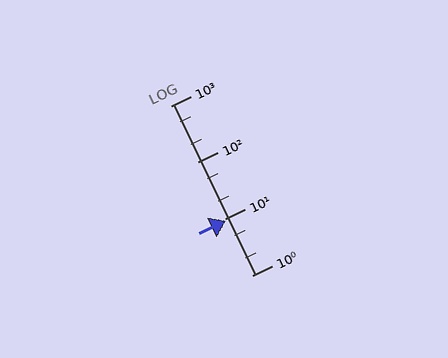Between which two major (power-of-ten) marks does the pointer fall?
The pointer is between 1 and 10.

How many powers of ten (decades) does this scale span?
The scale spans 3 decades, from 1 to 1000.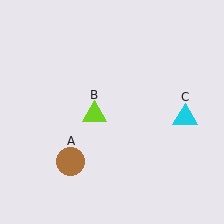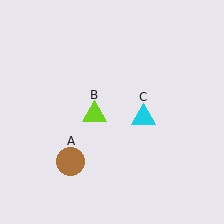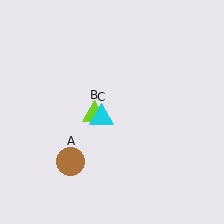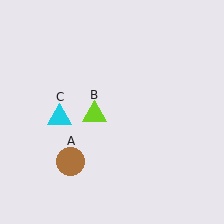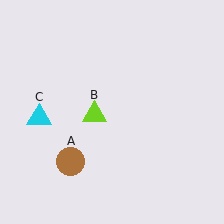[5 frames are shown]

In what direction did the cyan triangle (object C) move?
The cyan triangle (object C) moved left.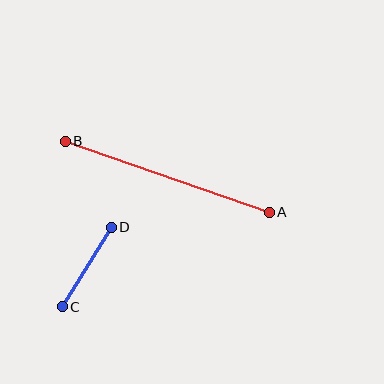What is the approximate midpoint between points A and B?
The midpoint is at approximately (167, 177) pixels.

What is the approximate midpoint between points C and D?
The midpoint is at approximately (87, 267) pixels.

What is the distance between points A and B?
The distance is approximately 216 pixels.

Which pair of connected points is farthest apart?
Points A and B are farthest apart.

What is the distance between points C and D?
The distance is approximately 93 pixels.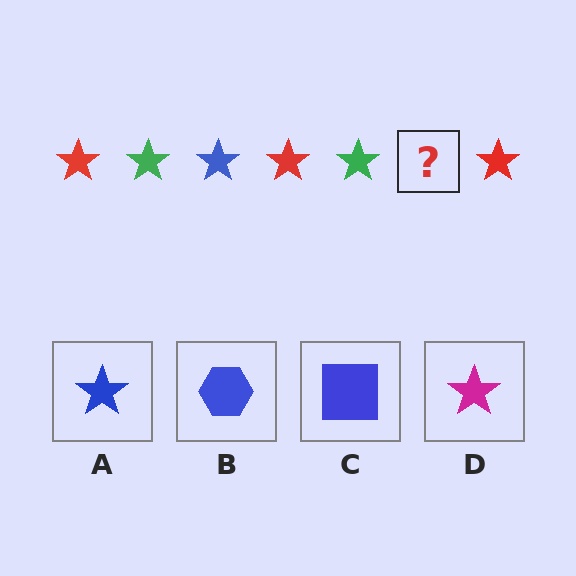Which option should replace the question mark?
Option A.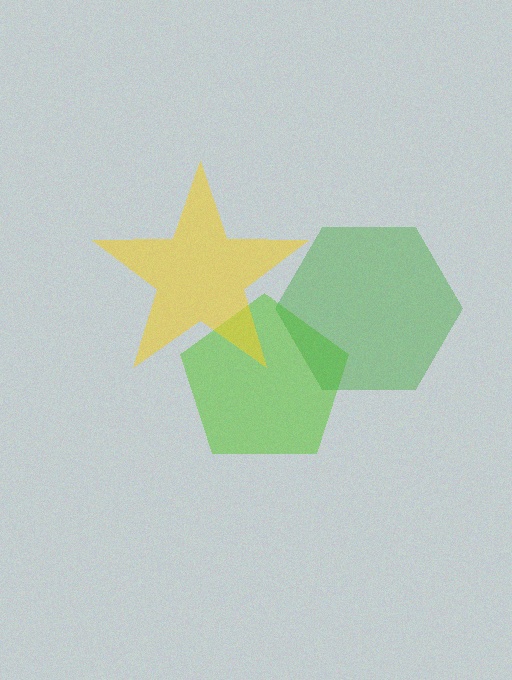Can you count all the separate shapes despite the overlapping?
Yes, there are 3 separate shapes.